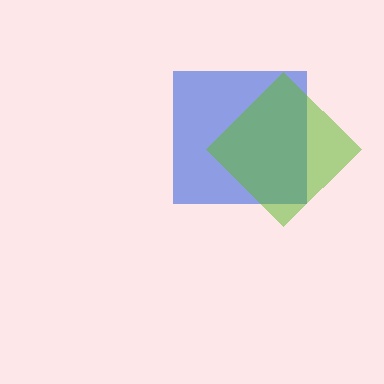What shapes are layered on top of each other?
The layered shapes are: a blue square, a lime diamond.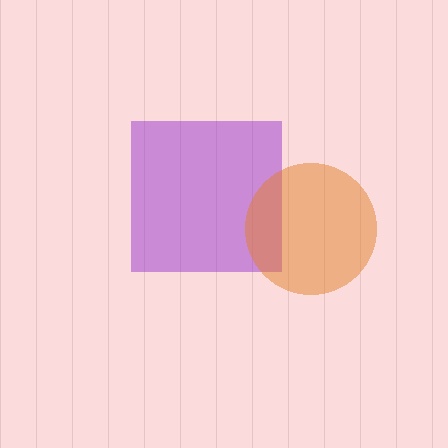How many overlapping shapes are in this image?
There are 2 overlapping shapes in the image.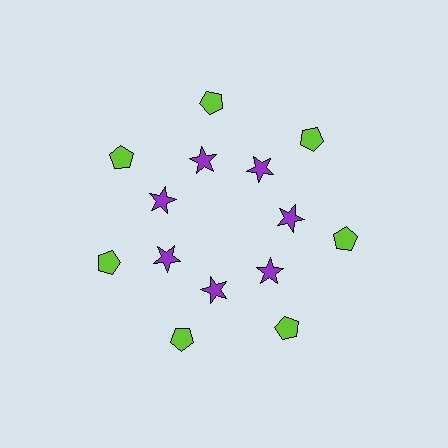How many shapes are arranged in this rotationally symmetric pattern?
There are 14 shapes, arranged in 7 groups of 2.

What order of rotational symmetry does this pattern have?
This pattern has 7-fold rotational symmetry.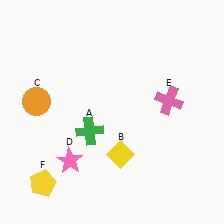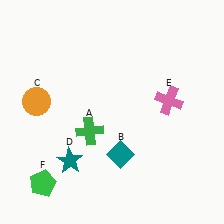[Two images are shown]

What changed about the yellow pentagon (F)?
In Image 1, F is yellow. In Image 2, it changed to green.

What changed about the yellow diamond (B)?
In Image 1, B is yellow. In Image 2, it changed to teal.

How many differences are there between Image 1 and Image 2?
There are 3 differences between the two images.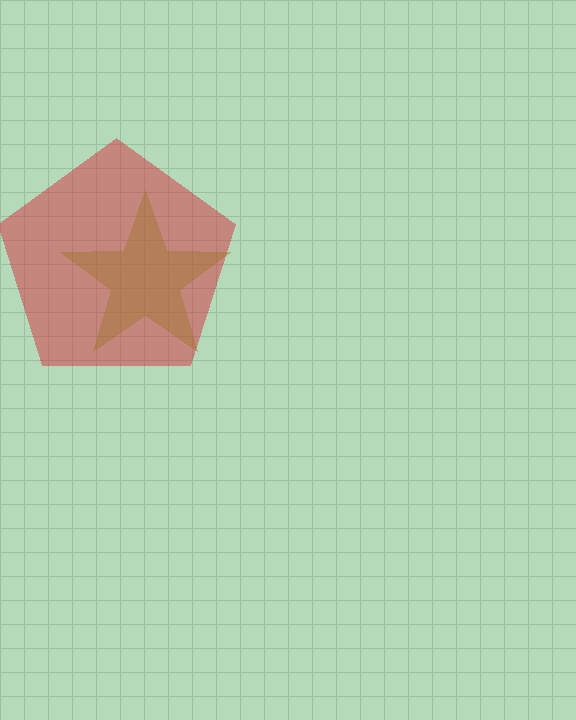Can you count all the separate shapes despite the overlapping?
Yes, there are 2 separate shapes.